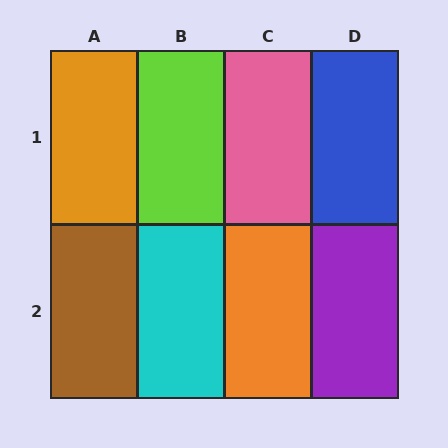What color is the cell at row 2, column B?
Cyan.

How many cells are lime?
1 cell is lime.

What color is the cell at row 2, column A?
Brown.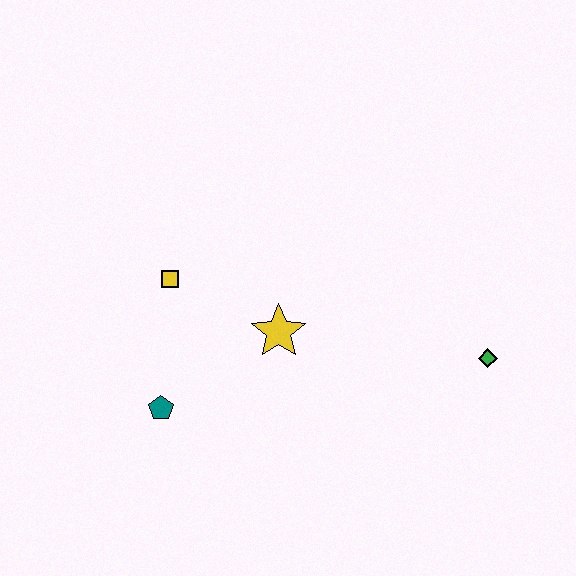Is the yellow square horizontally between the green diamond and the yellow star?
No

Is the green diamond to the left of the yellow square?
No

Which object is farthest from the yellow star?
The green diamond is farthest from the yellow star.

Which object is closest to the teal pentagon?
The yellow square is closest to the teal pentagon.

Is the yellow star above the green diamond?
Yes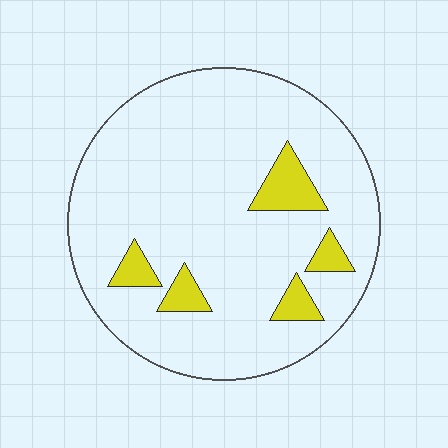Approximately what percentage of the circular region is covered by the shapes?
Approximately 10%.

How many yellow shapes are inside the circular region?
5.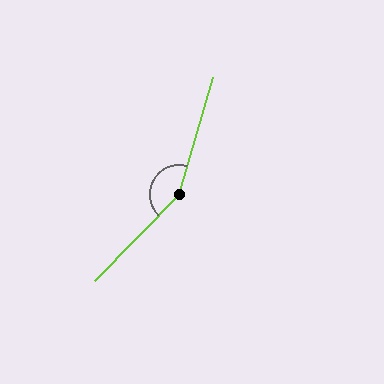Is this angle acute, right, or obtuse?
It is obtuse.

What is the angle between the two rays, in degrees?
Approximately 152 degrees.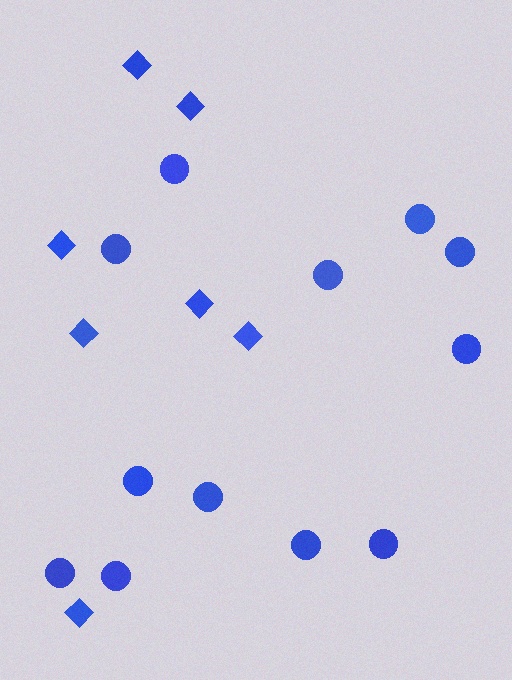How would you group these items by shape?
There are 2 groups: one group of circles (12) and one group of diamonds (7).